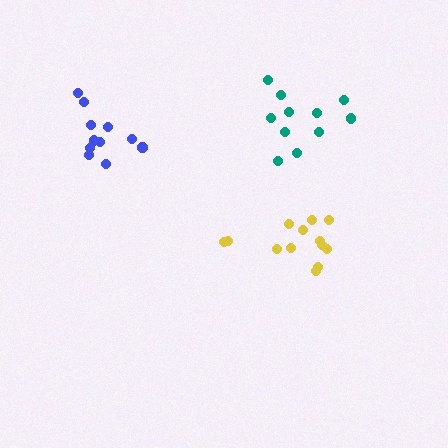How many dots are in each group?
Group 1: 11 dots, Group 2: 13 dots, Group 3: 11 dots (35 total).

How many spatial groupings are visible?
There are 3 spatial groupings.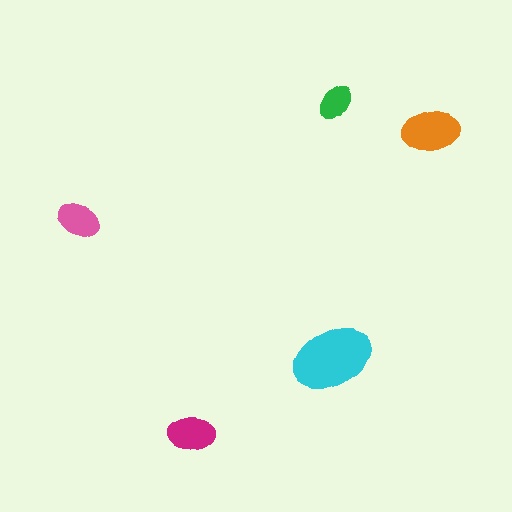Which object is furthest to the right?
The orange ellipse is rightmost.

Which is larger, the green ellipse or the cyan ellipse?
The cyan one.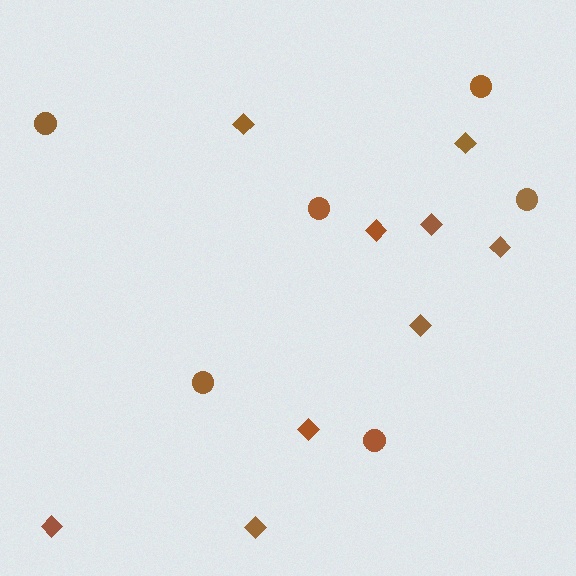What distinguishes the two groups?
There are 2 groups: one group of circles (6) and one group of diamonds (9).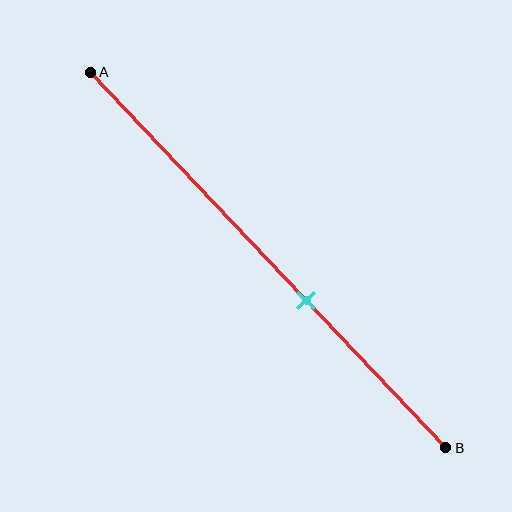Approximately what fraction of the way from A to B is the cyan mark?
The cyan mark is approximately 60% of the way from A to B.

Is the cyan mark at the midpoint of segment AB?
No, the mark is at about 60% from A, not at the 50% midpoint.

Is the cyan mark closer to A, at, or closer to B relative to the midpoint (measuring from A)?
The cyan mark is closer to point B than the midpoint of segment AB.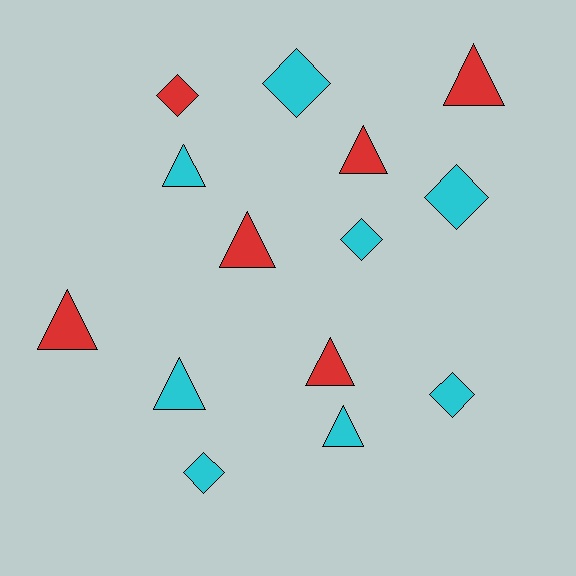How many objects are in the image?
There are 14 objects.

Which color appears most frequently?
Cyan, with 8 objects.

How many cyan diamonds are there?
There are 5 cyan diamonds.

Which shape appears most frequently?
Triangle, with 8 objects.